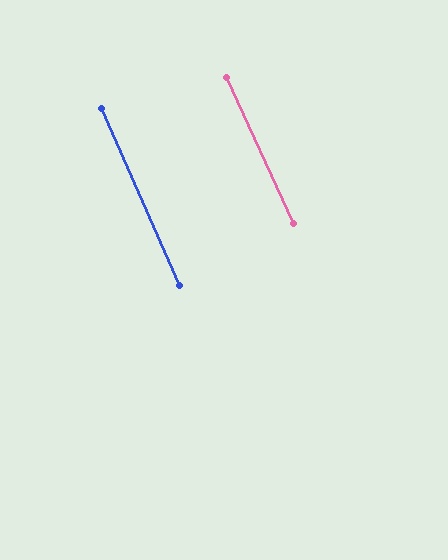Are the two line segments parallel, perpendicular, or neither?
Parallel — their directions differ by only 1.1°.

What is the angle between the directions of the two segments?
Approximately 1 degree.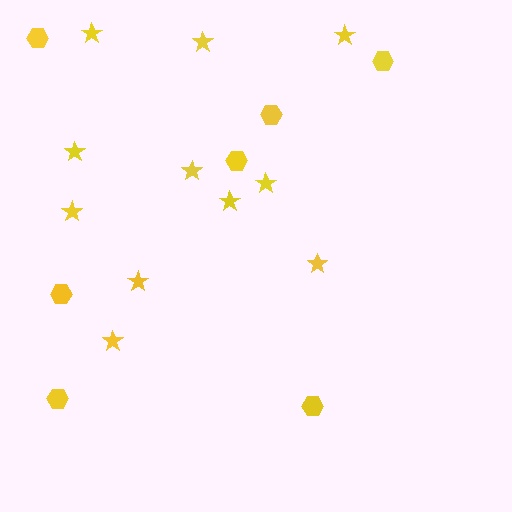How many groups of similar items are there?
There are 2 groups: one group of hexagons (7) and one group of stars (11).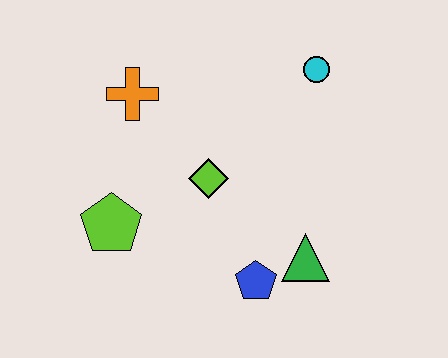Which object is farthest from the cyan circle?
The lime pentagon is farthest from the cyan circle.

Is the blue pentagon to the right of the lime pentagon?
Yes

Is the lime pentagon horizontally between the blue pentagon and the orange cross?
No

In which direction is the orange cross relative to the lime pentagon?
The orange cross is above the lime pentagon.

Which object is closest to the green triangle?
The blue pentagon is closest to the green triangle.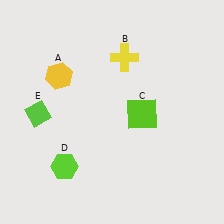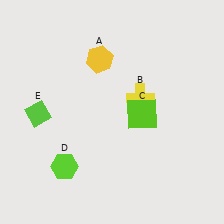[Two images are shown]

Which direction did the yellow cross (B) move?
The yellow cross (B) moved down.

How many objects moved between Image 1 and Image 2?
2 objects moved between the two images.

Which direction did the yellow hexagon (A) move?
The yellow hexagon (A) moved right.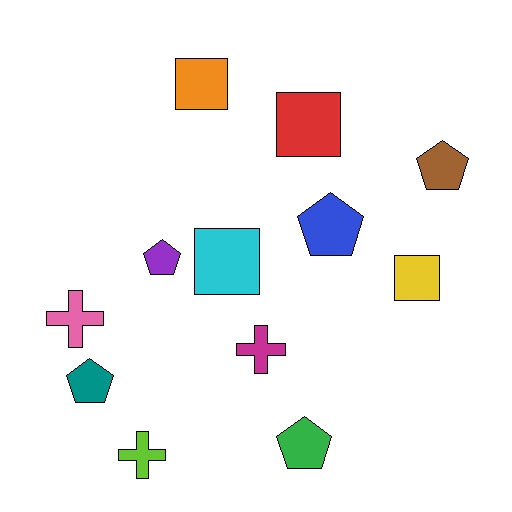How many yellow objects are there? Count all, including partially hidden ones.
There is 1 yellow object.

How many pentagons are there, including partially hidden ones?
There are 5 pentagons.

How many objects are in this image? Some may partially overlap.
There are 12 objects.